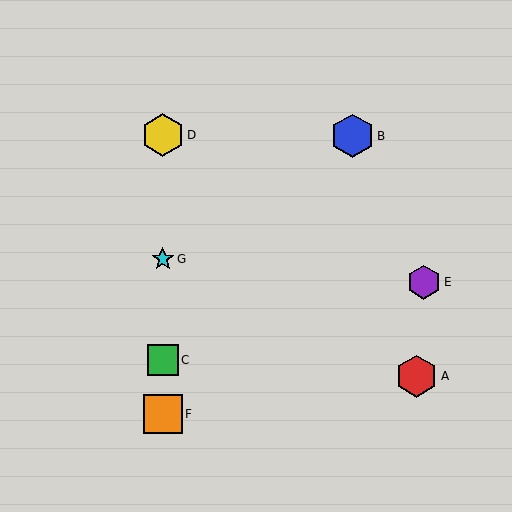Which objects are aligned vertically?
Objects C, D, F, G are aligned vertically.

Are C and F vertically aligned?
Yes, both are at x≈163.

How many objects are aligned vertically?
4 objects (C, D, F, G) are aligned vertically.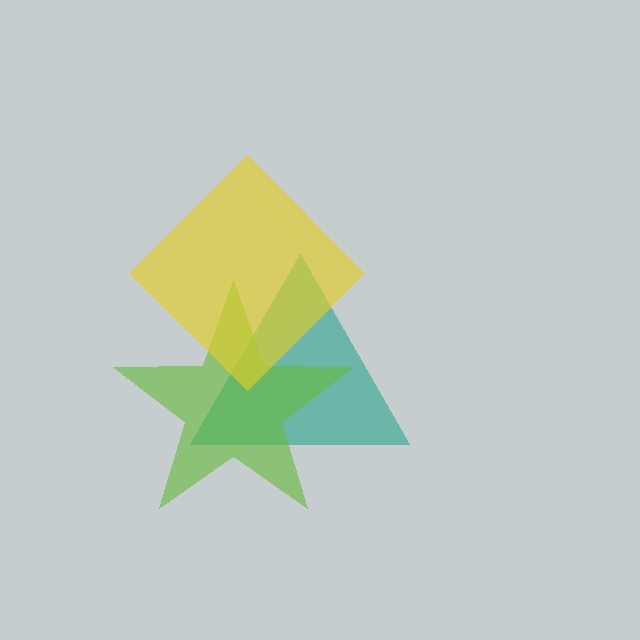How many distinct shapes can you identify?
There are 3 distinct shapes: a teal triangle, a lime star, a yellow diamond.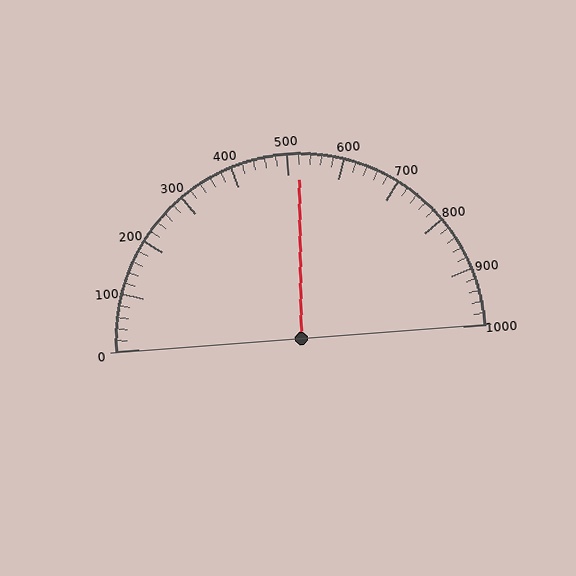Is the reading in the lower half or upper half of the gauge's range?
The reading is in the upper half of the range (0 to 1000).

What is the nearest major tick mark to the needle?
The nearest major tick mark is 500.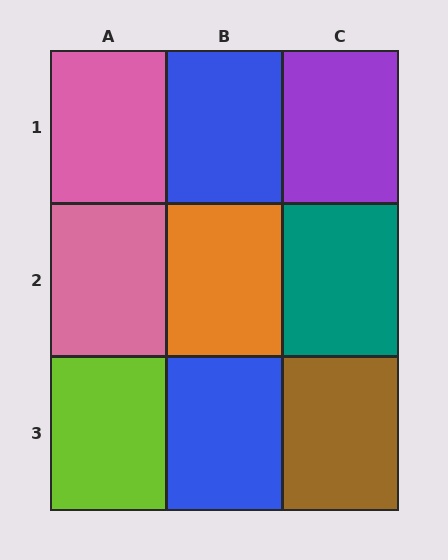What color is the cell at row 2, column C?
Teal.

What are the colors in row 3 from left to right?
Lime, blue, brown.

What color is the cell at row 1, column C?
Purple.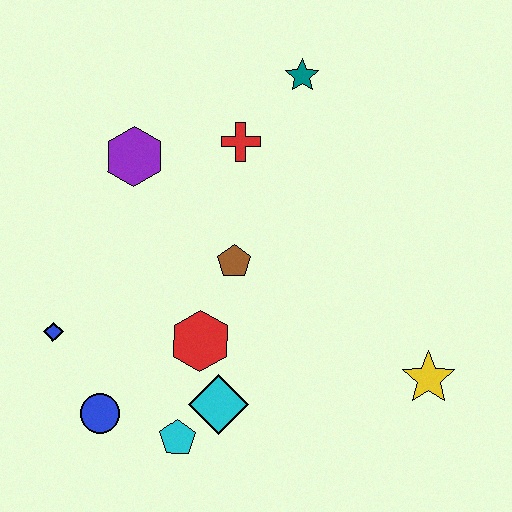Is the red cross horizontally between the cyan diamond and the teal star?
Yes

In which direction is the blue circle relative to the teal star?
The blue circle is below the teal star.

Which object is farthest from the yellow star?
The blue diamond is farthest from the yellow star.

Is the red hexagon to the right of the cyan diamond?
No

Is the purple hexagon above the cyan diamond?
Yes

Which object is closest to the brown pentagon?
The red hexagon is closest to the brown pentagon.